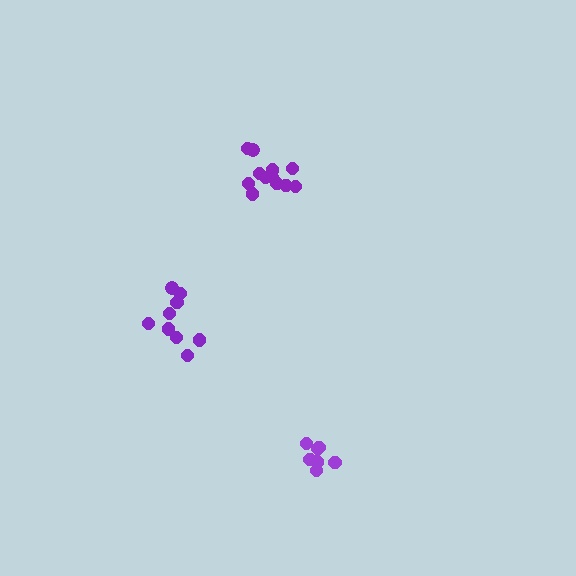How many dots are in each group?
Group 1: 9 dots, Group 2: 8 dots, Group 3: 12 dots (29 total).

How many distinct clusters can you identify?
There are 3 distinct clusters.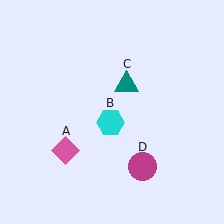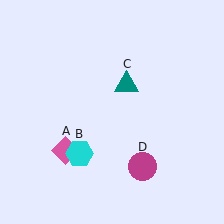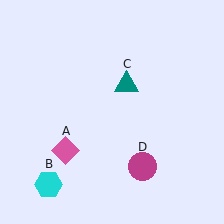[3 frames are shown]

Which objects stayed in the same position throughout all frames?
Pink diamond (object A) and teal triangle (object C) and magenta circle (object D) remained stationary.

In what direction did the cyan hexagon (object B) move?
The cyan hexagon (object B) moved down and to the left.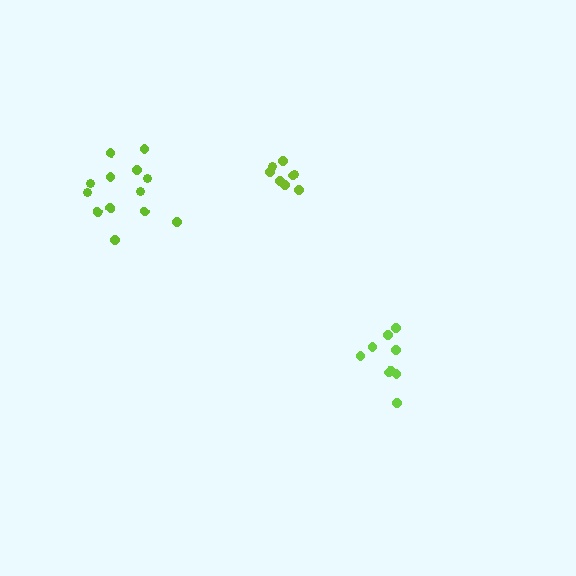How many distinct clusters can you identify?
There are 3 distinct clusters.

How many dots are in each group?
Group 1: 13 dots, Group 2: 8 dots, Group 3: 9 dots (30 total).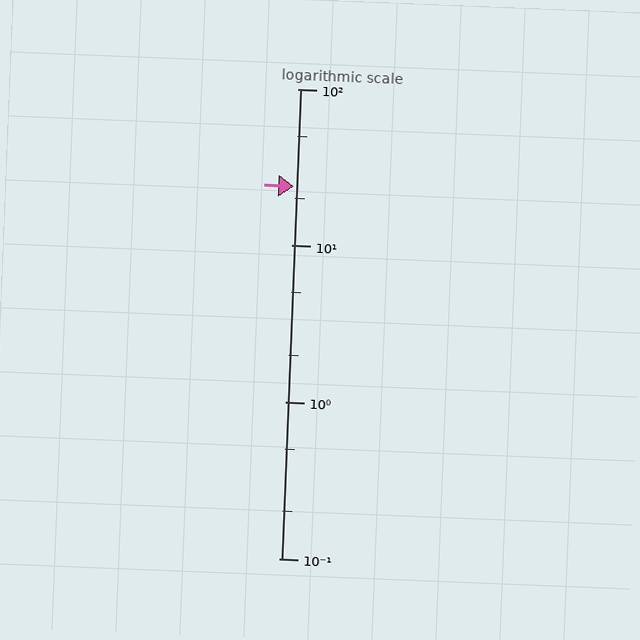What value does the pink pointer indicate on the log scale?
The pointer indicates approximately 24.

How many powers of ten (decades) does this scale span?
The scale spans 3 decades, from 0.1 to 100.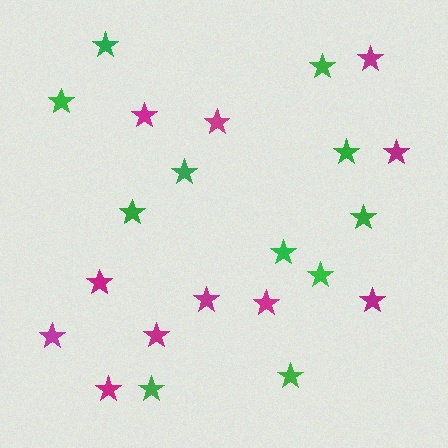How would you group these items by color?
There are 2 groups: one group of green stars (11) and one group of magenta stars (11).